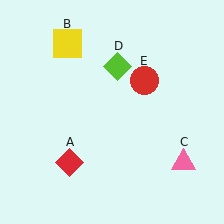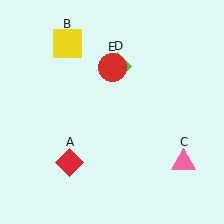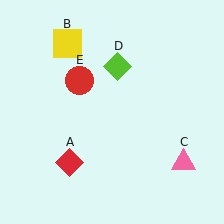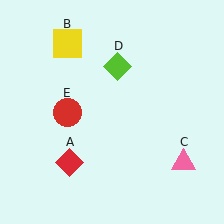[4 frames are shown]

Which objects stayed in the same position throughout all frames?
Red diamond (object A) and yellow square (object B) and pink triangle (object C) and lime diamond (object D) remained stationary.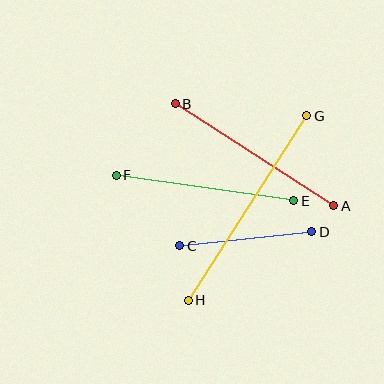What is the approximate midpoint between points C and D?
The midpoint is at approximately (246, 239) pixels.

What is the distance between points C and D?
The distance is approximately 133 pixels.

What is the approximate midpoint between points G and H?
The midpoint is at approximately (248, 208) pixels.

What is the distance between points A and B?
The distance is approximately 189 pixels.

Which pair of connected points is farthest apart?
Points G and H are farthest apart.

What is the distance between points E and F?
The distance is approximately 179 pixels.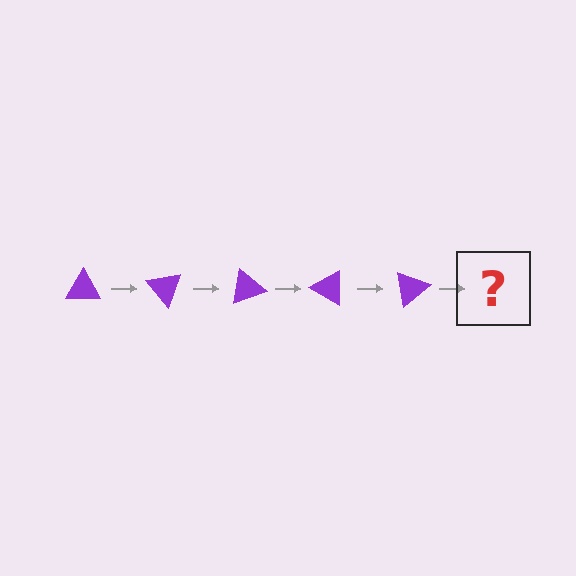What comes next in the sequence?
The next element should be a purple triangle rotated 250 degrees.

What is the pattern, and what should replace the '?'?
The pattern is that the triangle rotates 50 degrees each step. The '?' should be a purple triangle rotated 250 degrees.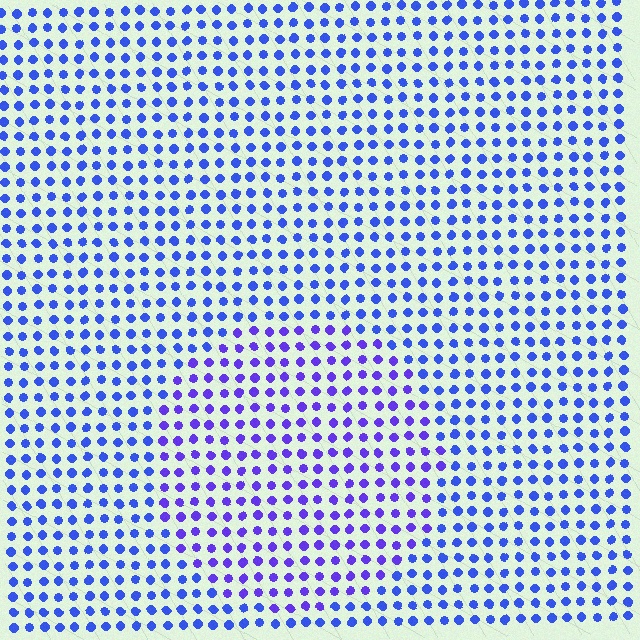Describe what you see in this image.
The image is filled with small blue elements in a uniform arrangement. A circle-shaped region is visible where the elements are tinted to a slightly different hue, forming a subtle color boundary.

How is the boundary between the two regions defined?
The boundary is defined purely by a slight shift in hue (about 26 degrees). Spacing, size, and orientation are identical on both sides.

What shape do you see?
I see a circle.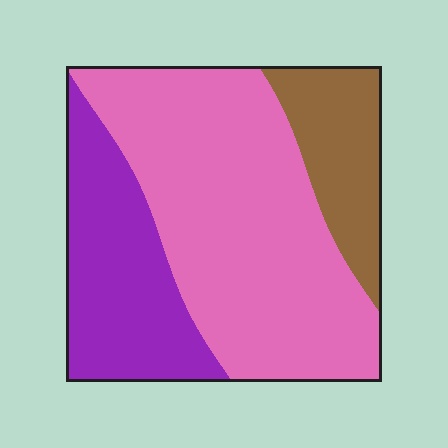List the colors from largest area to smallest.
From largest to smallest: pink, purple, brown.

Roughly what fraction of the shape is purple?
Purple takes up between a quarter and a half of the shape.